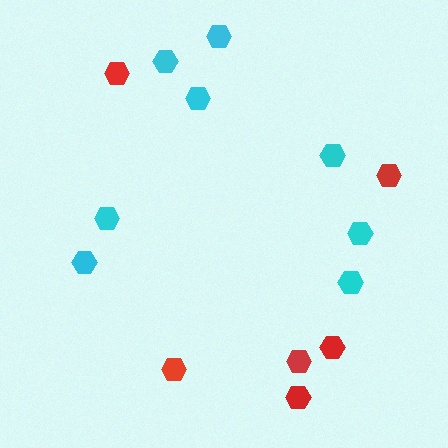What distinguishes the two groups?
There are 2 groups: one group of red hexagons (6) and one group of cyan hexagons (8).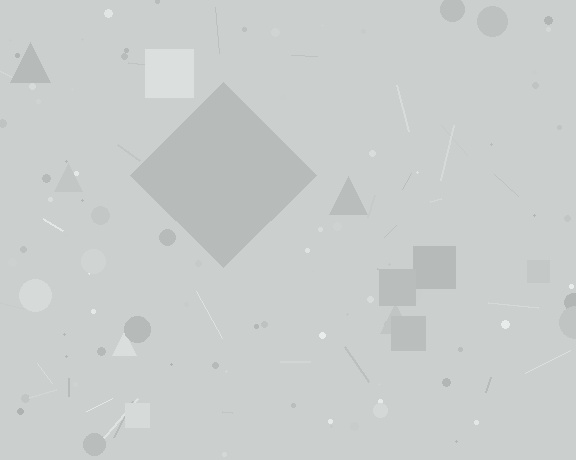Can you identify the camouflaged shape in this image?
The camouflaged shape is a diamond.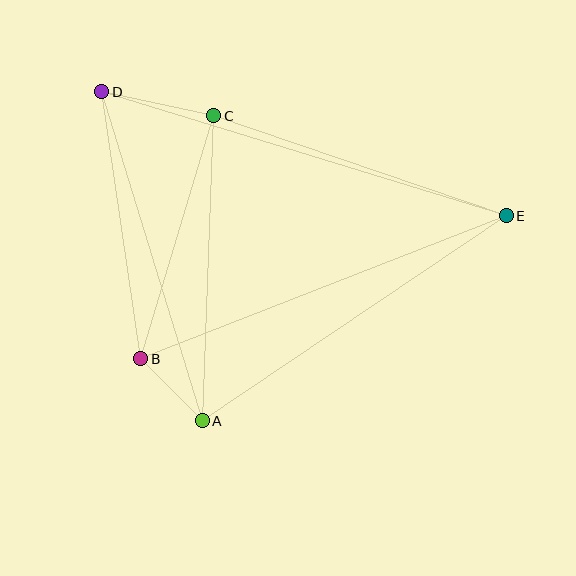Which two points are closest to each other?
Points A and B are closest to each other.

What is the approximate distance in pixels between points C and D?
The distance between C and D is approximately 115 pixels.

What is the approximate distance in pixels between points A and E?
The distance between A and E is approximately 367 pixels.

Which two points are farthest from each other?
Points D and E are farthest from each other.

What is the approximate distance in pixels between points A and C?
The distance between A and C is approximately 305 pixels.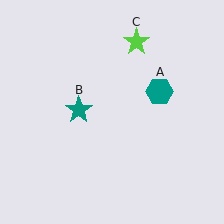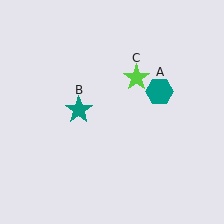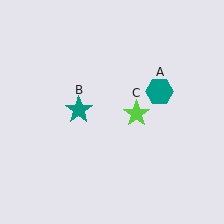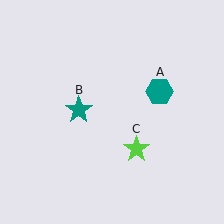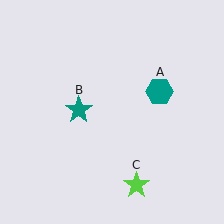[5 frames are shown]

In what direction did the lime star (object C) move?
The lime star (object C) moved down.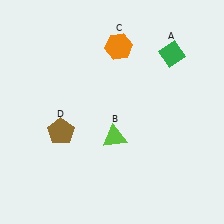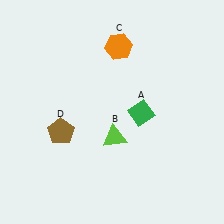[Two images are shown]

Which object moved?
The green diamond (A) moved down.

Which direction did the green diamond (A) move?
The green diamond (A) moved down.